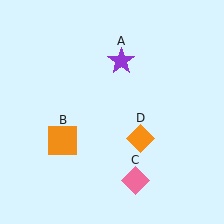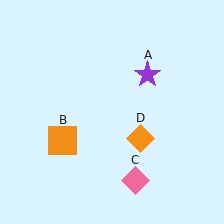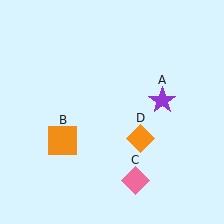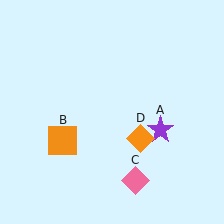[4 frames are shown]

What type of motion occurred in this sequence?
The purple star (object A) rotated clockwise around the center of the scene.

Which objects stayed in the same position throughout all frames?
Orange square (object B) and pink diamond (object C) and orange diamond (object D) remained stationary.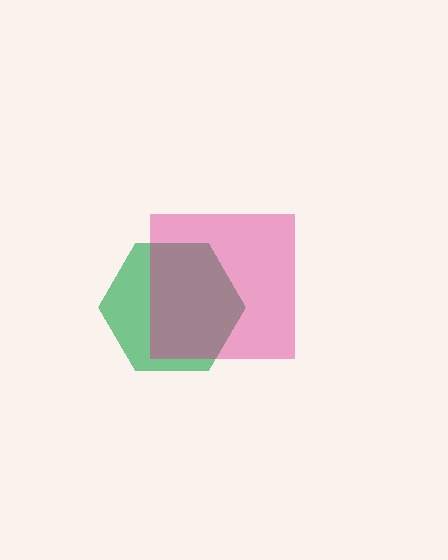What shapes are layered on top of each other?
The layered shapes are: a green hexagon, a magenta square.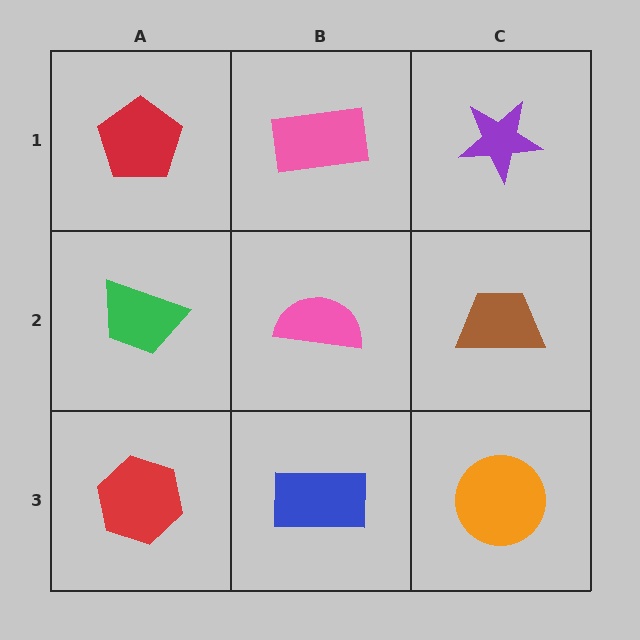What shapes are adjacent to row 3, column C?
A brown trapezoid (row 2, column C), a blue rectangle (row 3, column B).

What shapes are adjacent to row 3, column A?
A green trapezoid (row 2, column A), a blue rectangle (row 3, column B).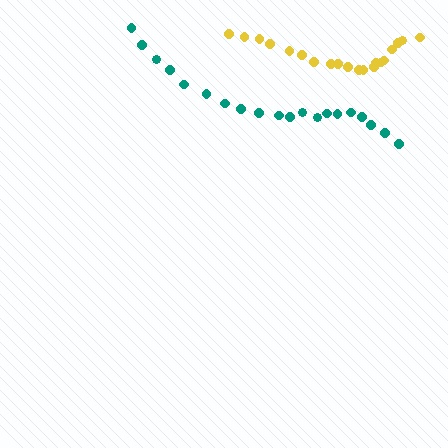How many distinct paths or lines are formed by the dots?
There are 2 distinct paths.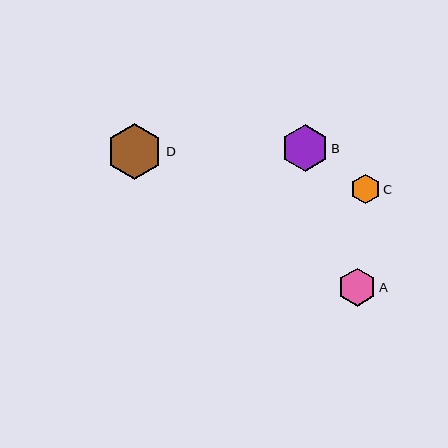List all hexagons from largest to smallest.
From largest to smallest: D, B, A, C.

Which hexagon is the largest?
Hexagon D is the largest with a size of approximately 56 pixels.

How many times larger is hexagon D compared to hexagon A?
Hexagon D is approximately 1.5 times the size of hexagon A.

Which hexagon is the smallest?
Hexagon C is the smallest with a size of approximately 29 pixels.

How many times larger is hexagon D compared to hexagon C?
Hexagon D is approximately 1.9 times the size of hexagon C.